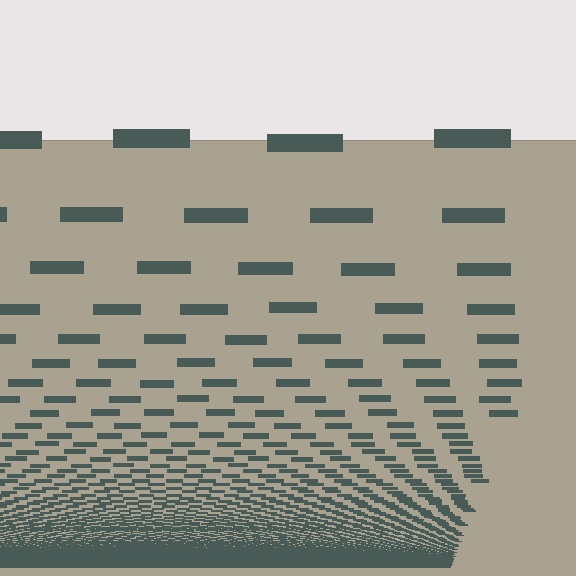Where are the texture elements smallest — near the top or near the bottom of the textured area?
Near the bottom.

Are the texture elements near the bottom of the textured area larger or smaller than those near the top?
Smaller. The gradient is inverted — elements near the bottom are smaller and denser.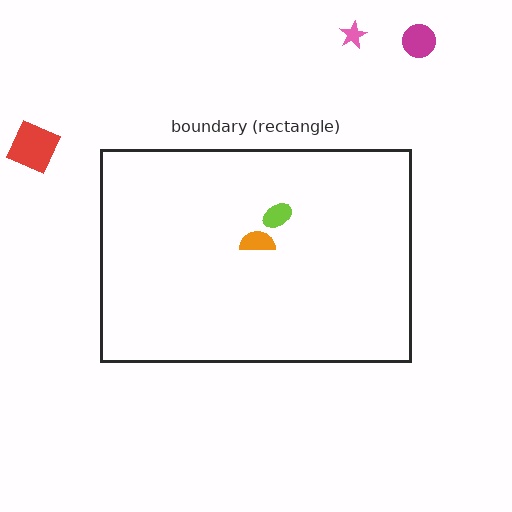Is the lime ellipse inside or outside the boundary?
Inside.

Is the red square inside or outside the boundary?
Outside.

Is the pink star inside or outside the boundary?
Outside.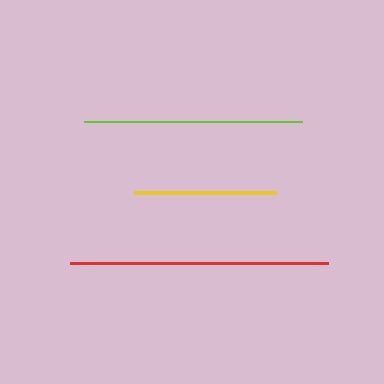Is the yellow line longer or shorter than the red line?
The red line is longer than the yellow line.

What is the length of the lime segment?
The lime segment is approximately 218 pixels long.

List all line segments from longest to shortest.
From longest to shortest: red, lime, yellow.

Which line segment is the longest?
The red line is the longest at approximately 258 pixels.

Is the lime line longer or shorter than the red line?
The red line is longer than the lime line.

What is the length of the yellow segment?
The yellow segment is approximately 143 pixels long.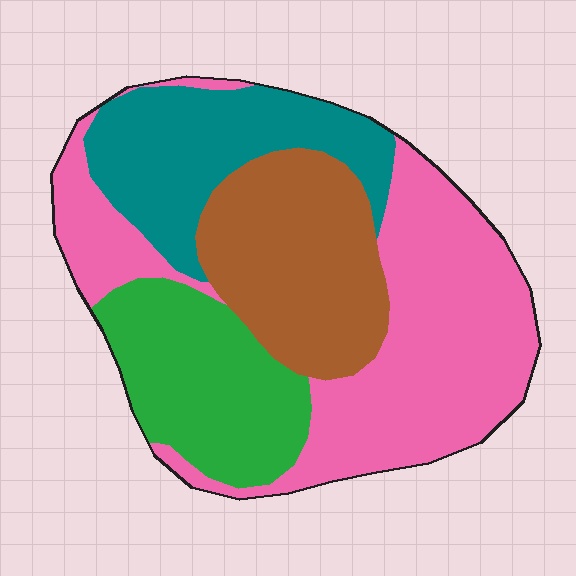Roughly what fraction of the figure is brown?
Brown covers about 20% of the figure.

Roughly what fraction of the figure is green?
Green takes up about one fifth (1/5) of the figure.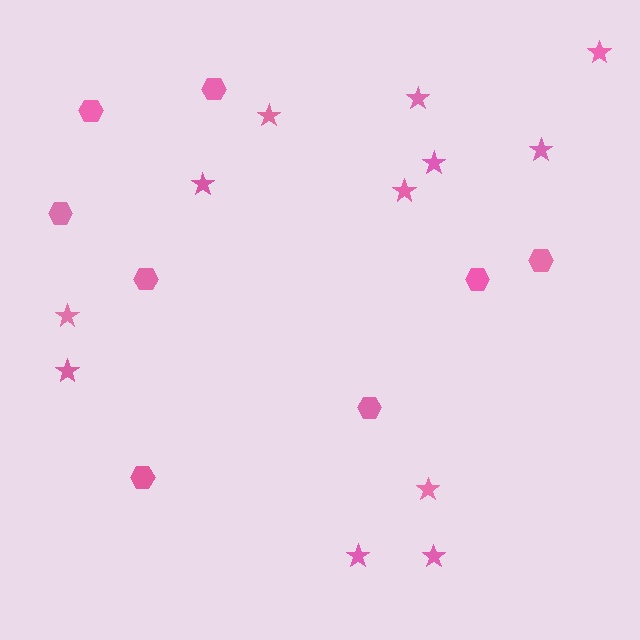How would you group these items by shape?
There are 2 groups: one group of stars (12) and one group of hexagons (8).